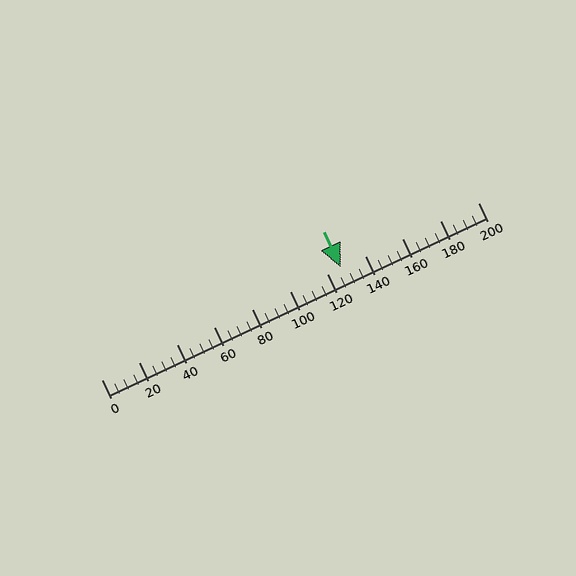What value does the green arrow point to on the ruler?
The green arrow points to approximately 127.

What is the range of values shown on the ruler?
The ruler shows values from 0 to 200.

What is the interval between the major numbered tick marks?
The major tick marks are spaced 20 units apart.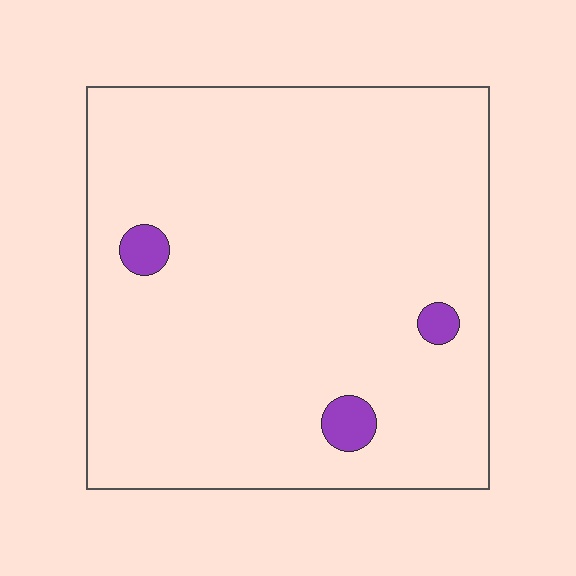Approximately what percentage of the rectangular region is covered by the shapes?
Approximately 5%.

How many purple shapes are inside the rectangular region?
3.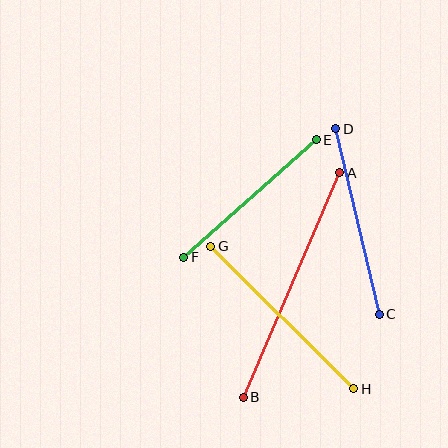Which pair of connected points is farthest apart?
Points A and B are farthest apart.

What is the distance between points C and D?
The distance is approximately 190 pixels.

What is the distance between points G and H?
The distance is approximately 202 pixels.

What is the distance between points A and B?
The distance is approximately 244 pixels.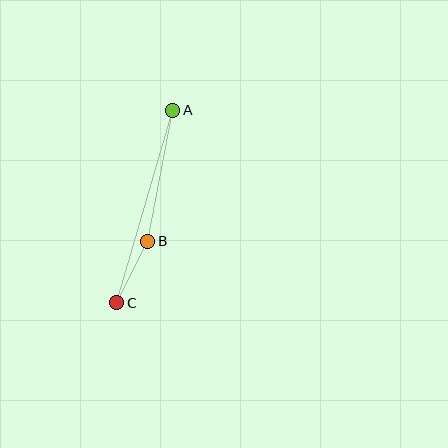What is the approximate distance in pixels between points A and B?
The distance between A and B is approximately 133 pixels.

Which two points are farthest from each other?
Points A and C are farthest from each other.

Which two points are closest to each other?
Points B and C are closest to each other.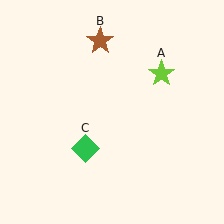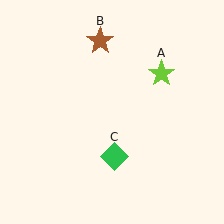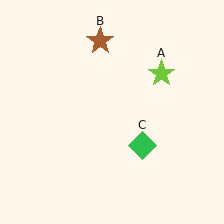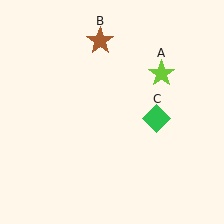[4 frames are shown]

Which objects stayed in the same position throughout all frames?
Lime star (object A) and brown star (object B) remained stationary.